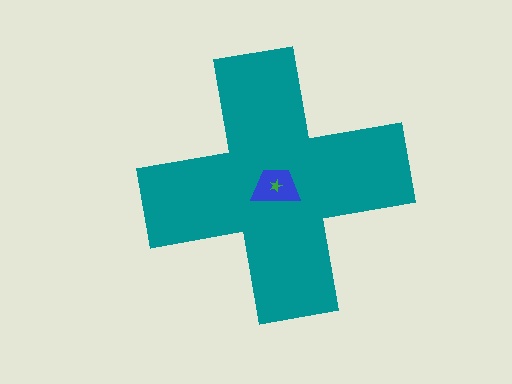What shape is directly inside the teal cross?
The blue trapezoid.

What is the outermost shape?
The teal cross.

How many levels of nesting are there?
3.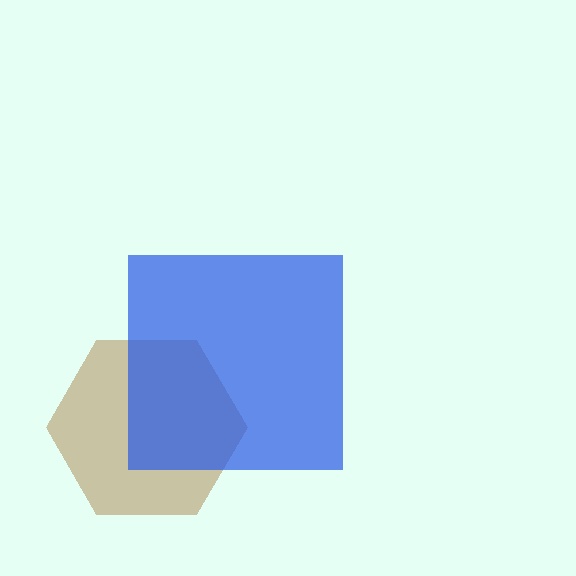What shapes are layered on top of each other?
The layered shapes are: a brown hexagon, a blue square.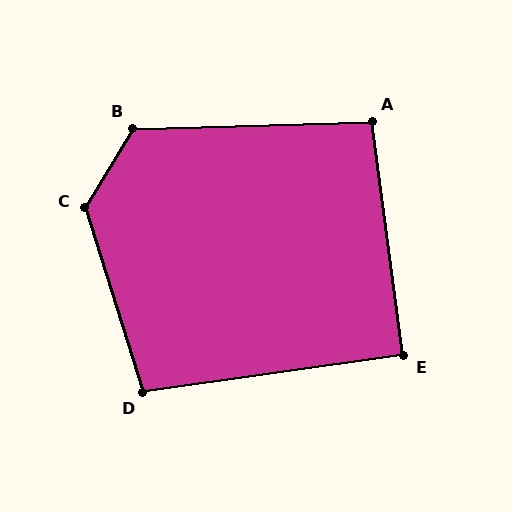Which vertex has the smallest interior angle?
E, at approximately 90 degrees.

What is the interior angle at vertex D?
Approximately 99 degrees (obtuse).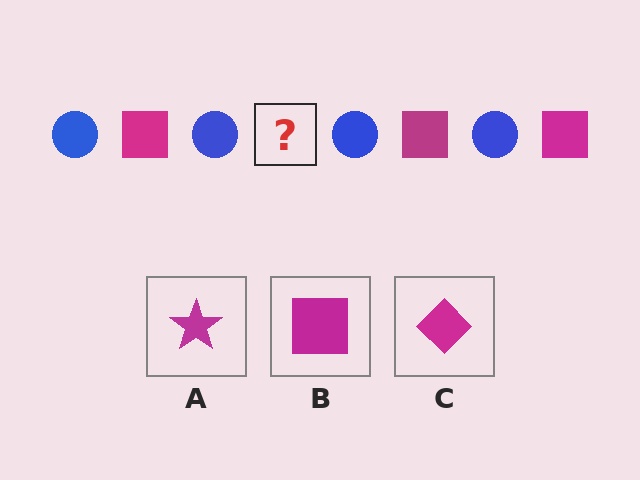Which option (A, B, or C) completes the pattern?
B.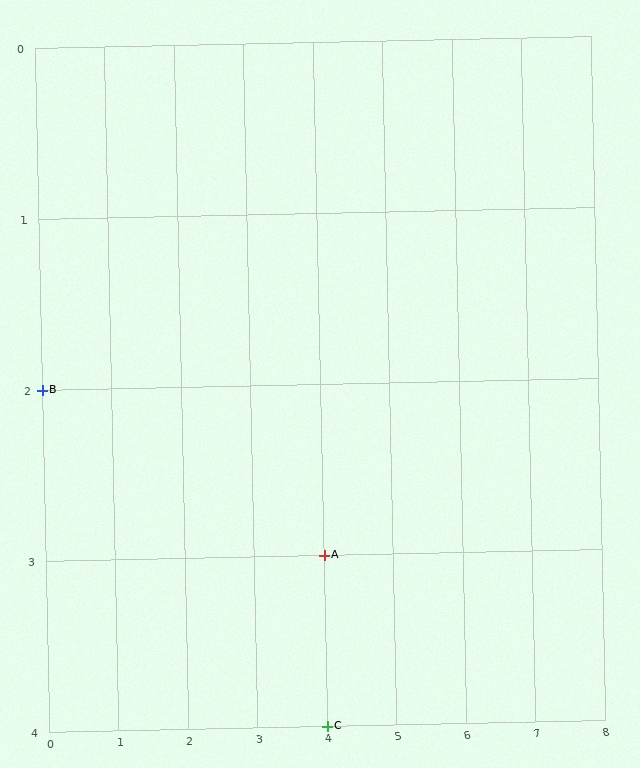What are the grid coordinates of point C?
Point C is at grid coordinates (4, 4).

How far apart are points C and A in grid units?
Points C and A are 1 row apart.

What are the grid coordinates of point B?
Point B is at grid coordinates (0, 2).